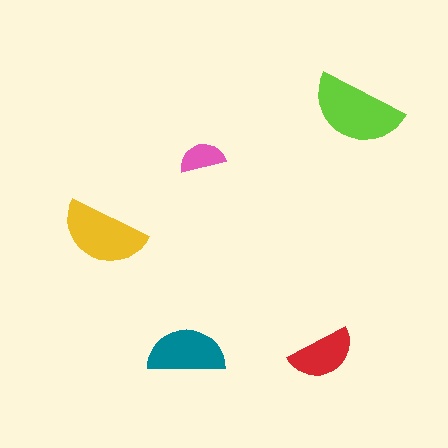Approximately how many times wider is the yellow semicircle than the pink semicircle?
About 2 times wider.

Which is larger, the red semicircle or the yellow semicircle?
The yellow one.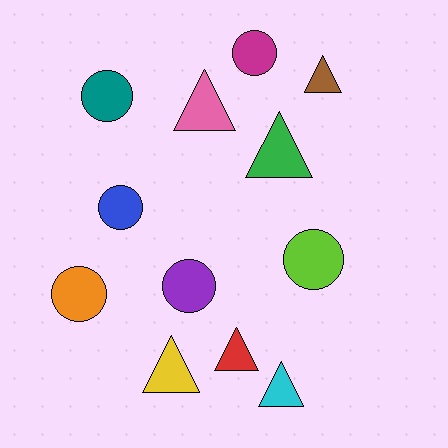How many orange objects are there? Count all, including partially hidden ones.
There is 1 orange object.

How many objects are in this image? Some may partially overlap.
There are 12 objects.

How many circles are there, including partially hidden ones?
There are 6 circles.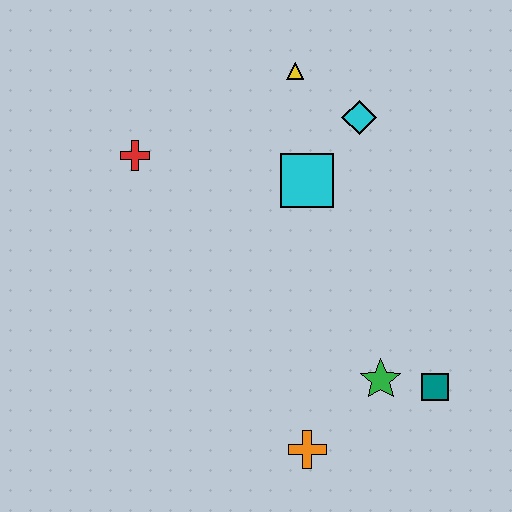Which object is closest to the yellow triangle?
The cyan diamond is closest to the yellow triangle.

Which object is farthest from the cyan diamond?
The orange cross is farthest from the cyan diamond.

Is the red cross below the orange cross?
No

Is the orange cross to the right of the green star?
No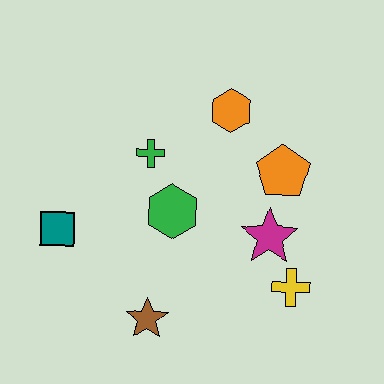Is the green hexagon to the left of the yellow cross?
Yes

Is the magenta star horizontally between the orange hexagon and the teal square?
No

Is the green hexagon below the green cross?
Yes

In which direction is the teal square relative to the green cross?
The teal square is to the left of the green cross.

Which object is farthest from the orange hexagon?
The brown star is farthest from the orange hexagon.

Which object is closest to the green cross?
The green hexagon is closest to the green cross.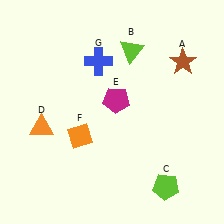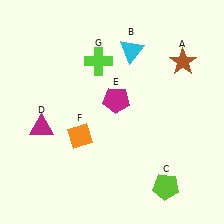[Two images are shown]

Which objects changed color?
B changed from lime to cyan. D changed from orange to magenta. G changed from blue to lime.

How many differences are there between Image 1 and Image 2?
There are 3 differences between the two images.